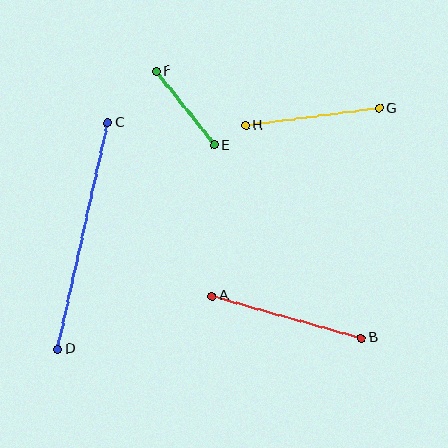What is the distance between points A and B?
The distance is approximately 155 pixels.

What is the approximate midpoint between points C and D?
The midpoint is at approximately (83, 236) pixels.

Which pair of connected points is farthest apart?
Points C and D are farthest apart.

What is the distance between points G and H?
The distance is approximately 135 pixels.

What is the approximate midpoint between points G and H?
The midpoint is at approximately (312, 117) pixels.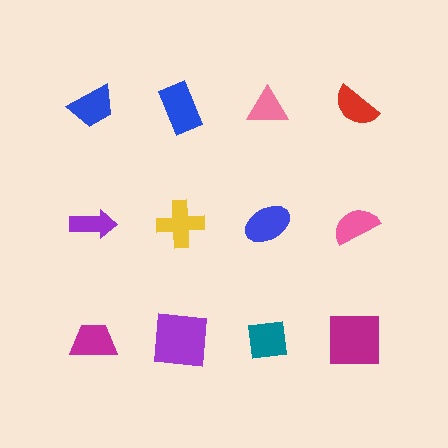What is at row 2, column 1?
A purple arrow.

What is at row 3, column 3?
A teal square.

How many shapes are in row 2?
4 shapes.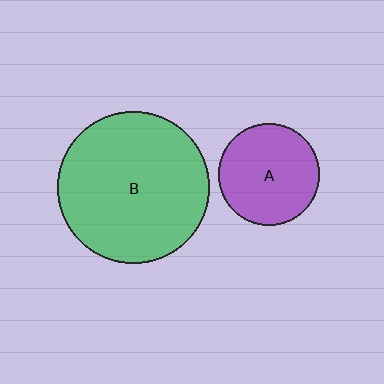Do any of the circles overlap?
No, none of the circles overlap.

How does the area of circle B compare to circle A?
Approximately 2.2 times.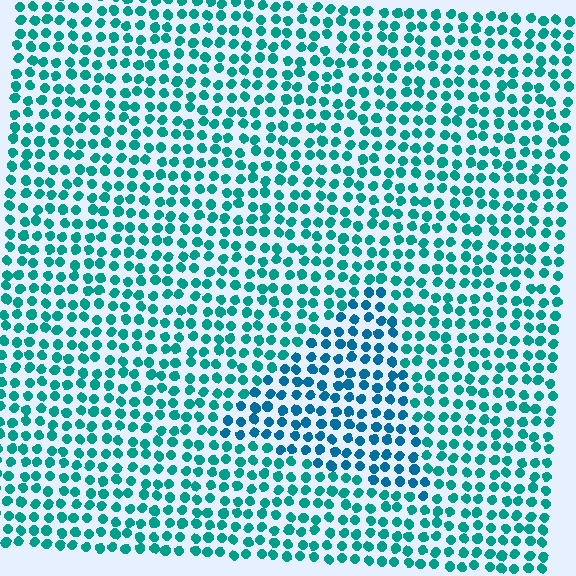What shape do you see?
I see a triangle.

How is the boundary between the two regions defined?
The boundary is defined purely by a slight shift in hue (about 26 degrees). Spacing, size, and orientation are identical on both sides.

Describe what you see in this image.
The image is filled with small teal elements in a uniform arrangement. A triangle-shaped region is visible where the elements are tinted to a slightly different hue, forming a subtle color boundary.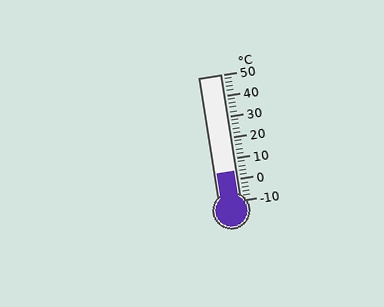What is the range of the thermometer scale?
The thermometer scale ranges from -10°C to 50°C.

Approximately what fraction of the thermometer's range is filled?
The thermometer is filled to approximately 25% of its range.